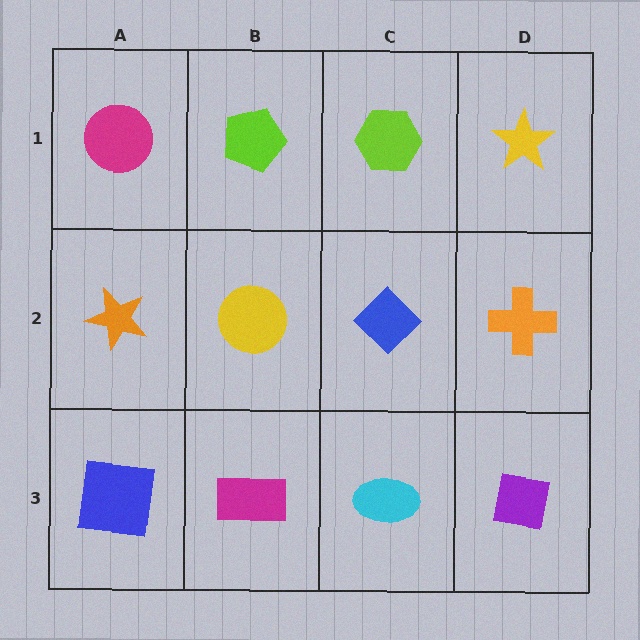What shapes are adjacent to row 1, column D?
An orange cross (row 2, column D), a lime hexagon (row 1, column C).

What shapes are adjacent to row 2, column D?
A yellow star (row 1, column D), a purple square (row 3, column D), a blue diamond (row 2, column C).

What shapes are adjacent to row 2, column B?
A lime pentagon (row 1, column B), a magenta rectangle (row 3, column B), an orange star (row 2, column A), a blue diamond (row 2, column C).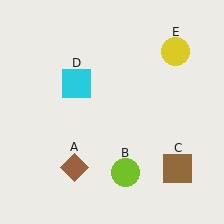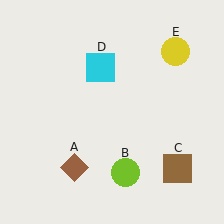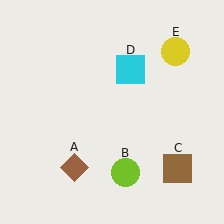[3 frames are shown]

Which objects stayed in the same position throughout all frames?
Brown diamond (object A) and lime circle (object B) and brown square (object C) and yellow circle (object E) remained stationary.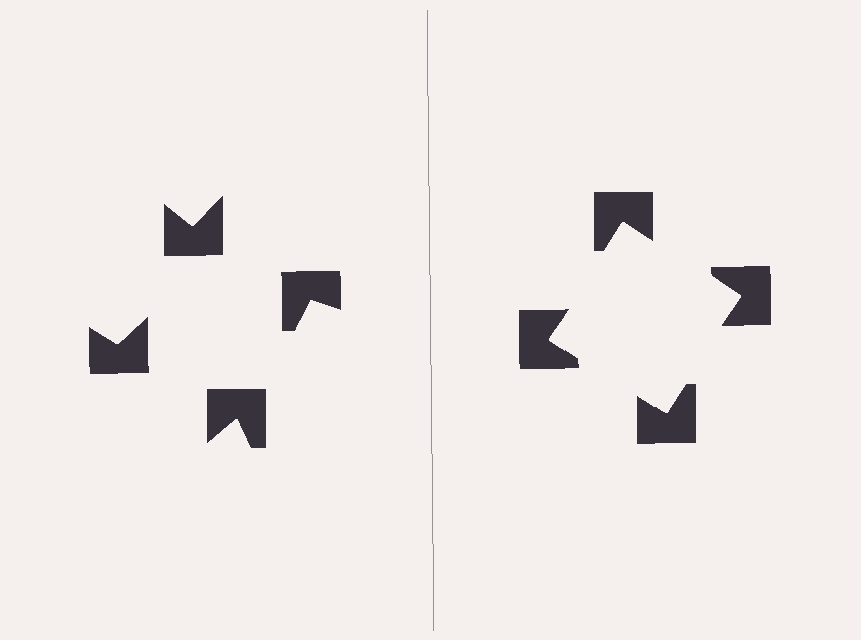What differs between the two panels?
The notched squares are positioned identically on both sides; only the wedge orientations differ. On the right they align to a square; on the left they are misaligned.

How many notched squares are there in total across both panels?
8 — 4 on each side.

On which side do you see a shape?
An illusory square appears on the right side. On the left side the wedge cuts are rotated, so no coherent shape forms.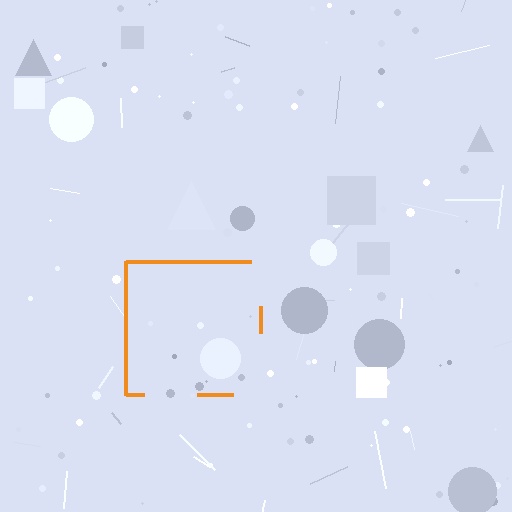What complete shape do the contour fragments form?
The contour fragments form a square.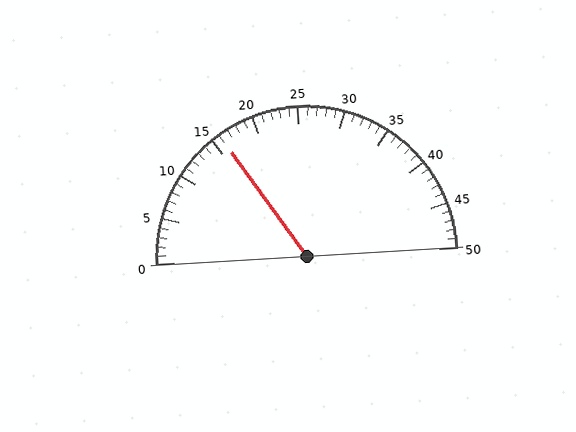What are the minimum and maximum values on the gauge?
The gauge ranges from 0 to 50.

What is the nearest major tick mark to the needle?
The nearest major tick mark is 15.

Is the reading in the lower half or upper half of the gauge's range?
The reading is in the lower half of the range (0 to 50).